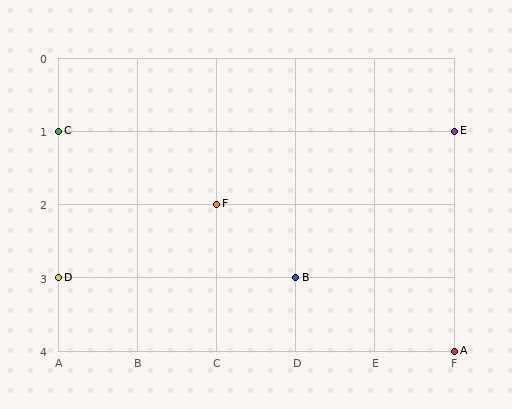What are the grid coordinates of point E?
Point E is at grid coordinates (F, 1).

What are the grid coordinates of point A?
Point A is at grid coordinates (F, 4).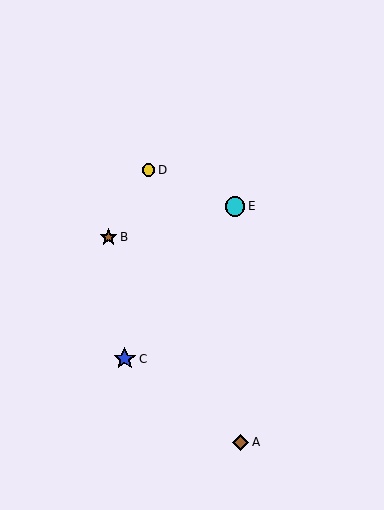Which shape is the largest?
The blue star (labeled C) is the largest.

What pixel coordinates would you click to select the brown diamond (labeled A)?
Click at (241, 442) to select the brown diamond A.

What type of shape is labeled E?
Shape E is a cyan circle.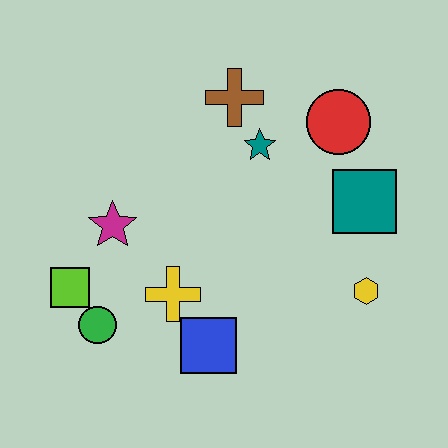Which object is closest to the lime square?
The green circle is closest to the lime square.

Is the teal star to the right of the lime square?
Yes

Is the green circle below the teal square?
Yes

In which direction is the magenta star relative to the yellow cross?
The magenta star is above the yellow cross.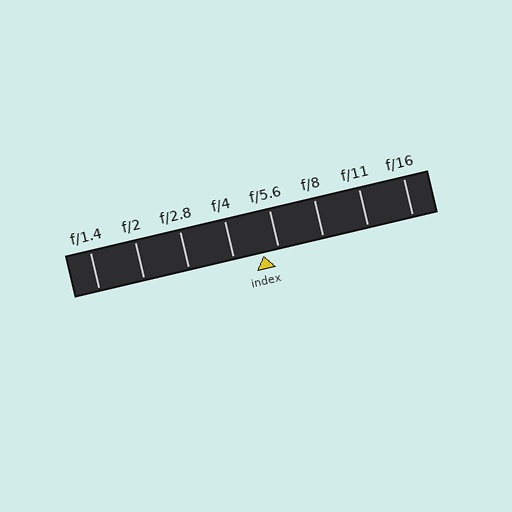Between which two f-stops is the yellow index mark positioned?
The index mark is between f/4 and f/5.6.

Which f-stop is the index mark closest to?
The index mark is closest to f/5.6.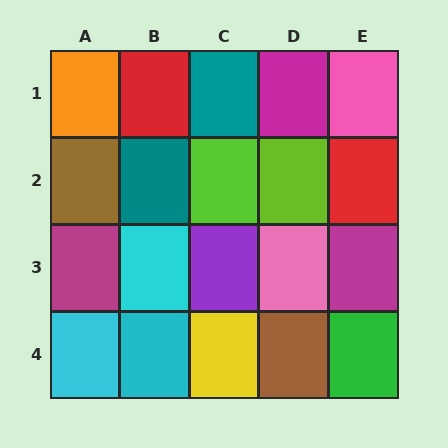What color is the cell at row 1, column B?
Red.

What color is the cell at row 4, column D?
Brown.